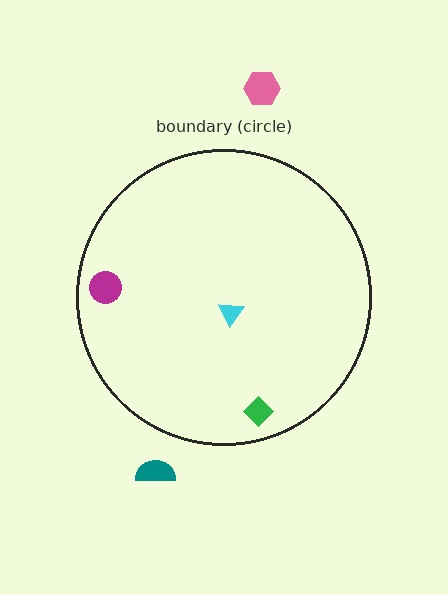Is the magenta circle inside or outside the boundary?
Inside.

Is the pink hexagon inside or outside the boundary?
Outside.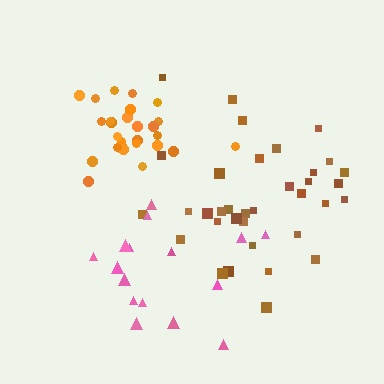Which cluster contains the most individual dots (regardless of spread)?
Brown (35).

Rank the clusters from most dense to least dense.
orange, brown, pink.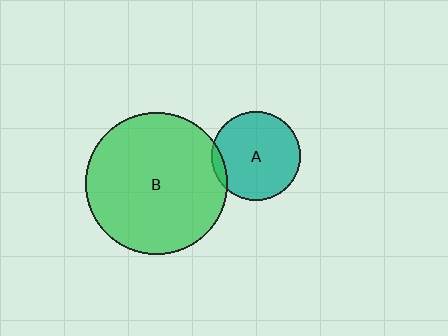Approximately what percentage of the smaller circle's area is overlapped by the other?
Approximately 5%.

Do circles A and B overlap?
Yes.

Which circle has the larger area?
Circle B (green).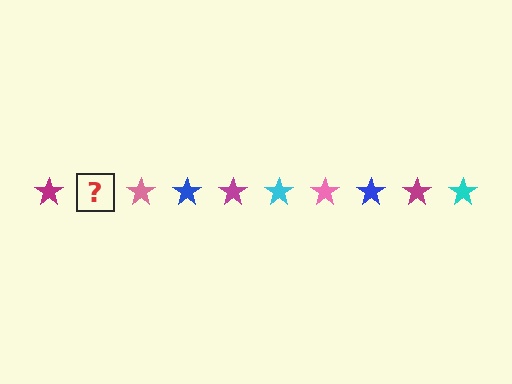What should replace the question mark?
The question mark should be replaced with a cyan star.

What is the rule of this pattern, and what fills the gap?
The rule is that the pattern cycles through magenta, cyan, pink, blue stars. The gap should be filled with a cyan star.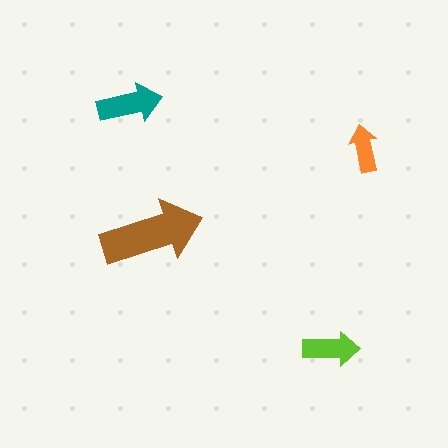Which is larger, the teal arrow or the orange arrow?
The teal one.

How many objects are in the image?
There are 4 objects in the image.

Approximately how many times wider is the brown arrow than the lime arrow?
About 2 times wider.